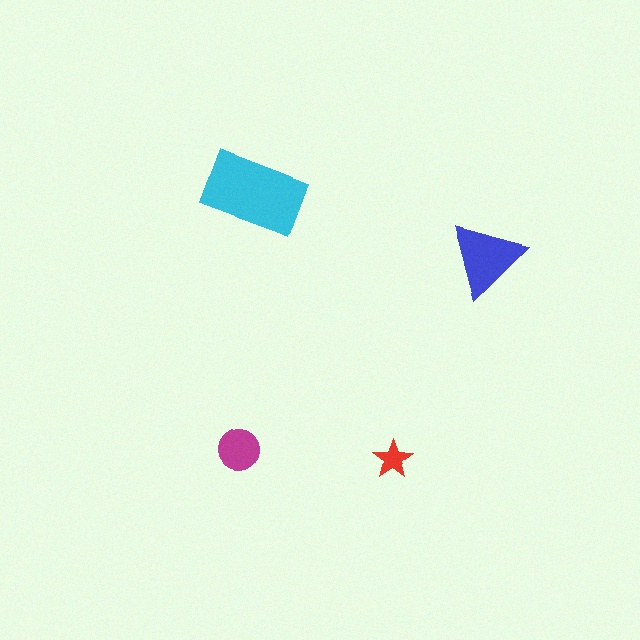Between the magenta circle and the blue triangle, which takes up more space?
The blue triangle.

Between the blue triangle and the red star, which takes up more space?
The blue triangle.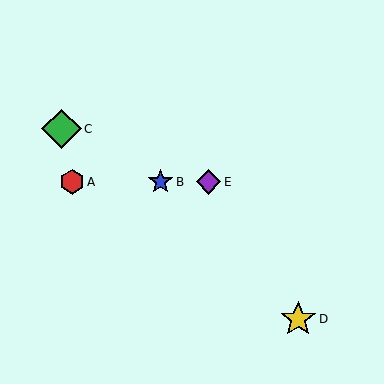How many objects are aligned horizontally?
3 objects (A, B, E) are aligned horizontally.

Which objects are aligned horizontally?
Objects A, B, E are aligned horizontally.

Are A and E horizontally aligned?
Yes, both are at y≈182.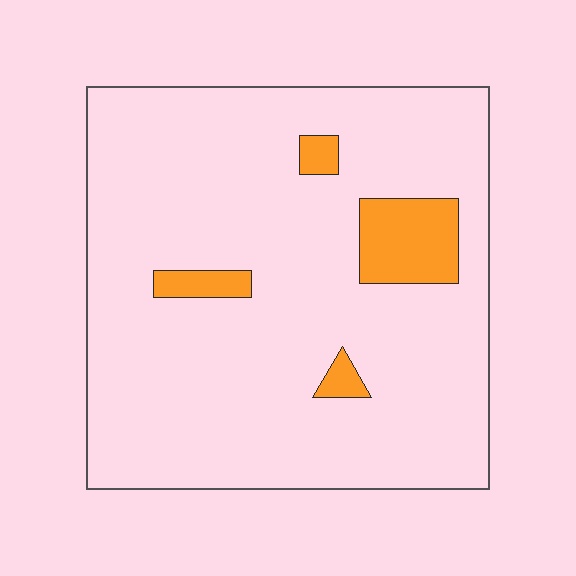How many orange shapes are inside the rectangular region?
4.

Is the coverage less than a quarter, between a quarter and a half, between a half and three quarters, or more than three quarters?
Less than a quarter.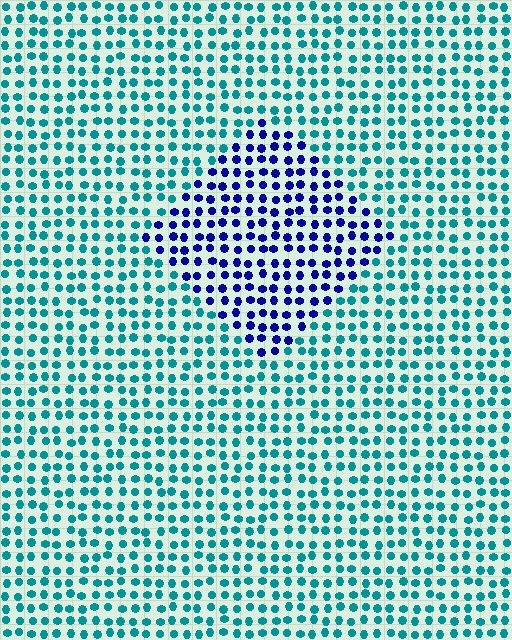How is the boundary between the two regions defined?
The boundary is defined purely by a slight shift in hue (about 58 degrees). Spacing, size, and orientation are identical on both sides.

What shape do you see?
I see a diamond.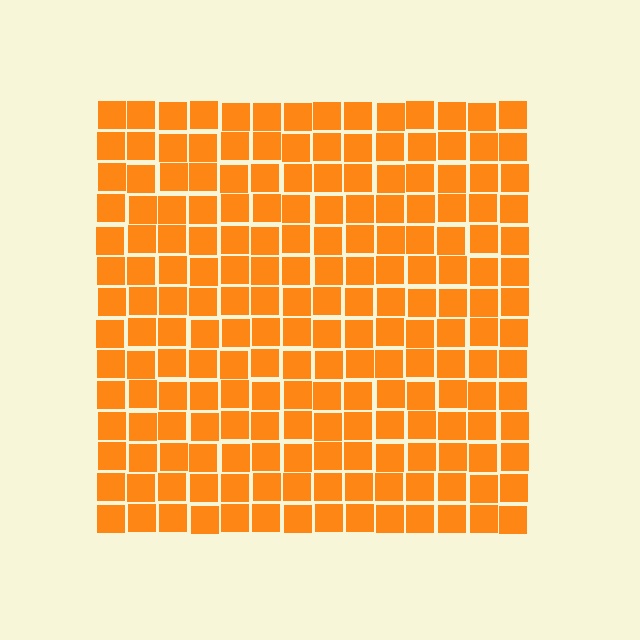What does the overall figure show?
The overall figure shows a square.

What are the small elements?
The small elements are squares.